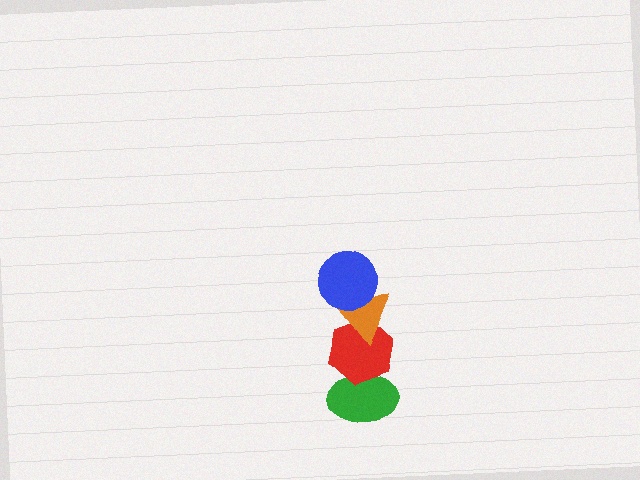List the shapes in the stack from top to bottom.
From top to bottom: the blue circle, the orange triangle, the red hexagon, the green ellipse.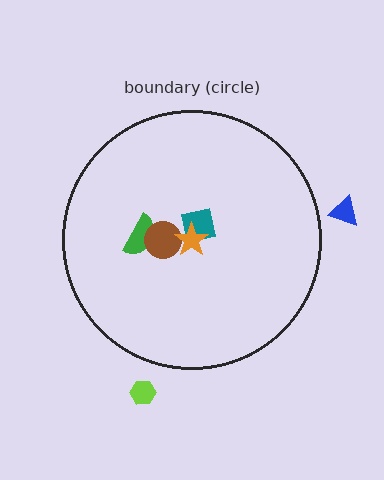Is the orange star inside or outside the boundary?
Inside.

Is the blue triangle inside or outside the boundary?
Outside.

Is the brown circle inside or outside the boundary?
Inside.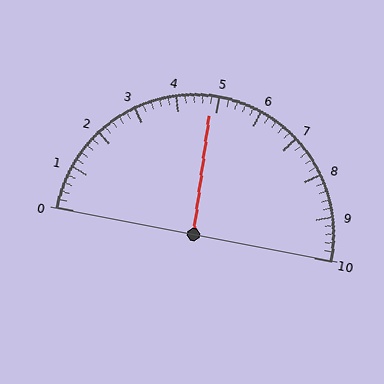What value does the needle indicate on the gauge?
The needle indicates approximately 4.8.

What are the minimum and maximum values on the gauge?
The gauge ranges from 0 to 10.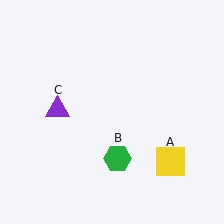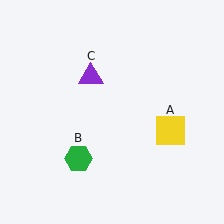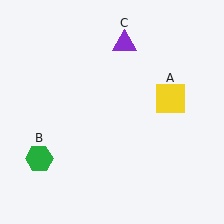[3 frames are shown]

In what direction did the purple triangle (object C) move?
The purple triangle (object C) moved up and to the right.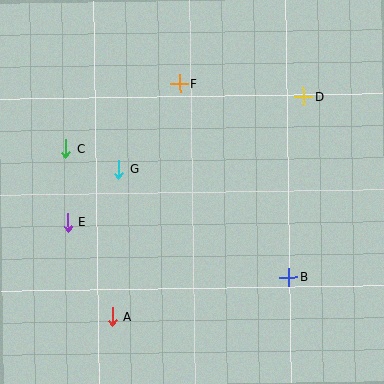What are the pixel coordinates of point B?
Point B is at (289, 278).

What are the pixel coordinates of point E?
Point E is at (67, 222).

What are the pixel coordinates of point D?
Point D is at (303, 97).